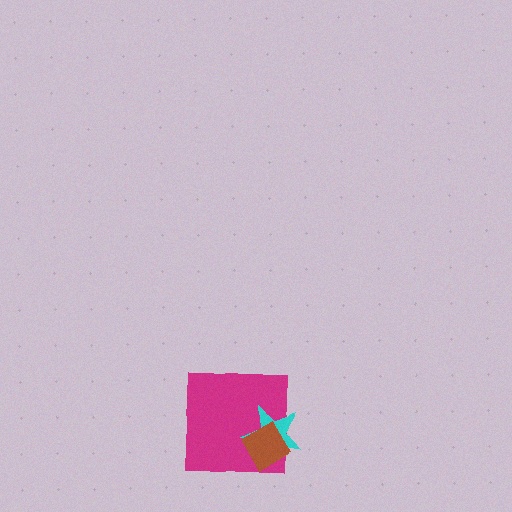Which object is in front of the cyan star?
The brown diamond is in front of the cyan star.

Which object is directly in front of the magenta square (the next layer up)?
The cyan star is directly in front of the magenta square.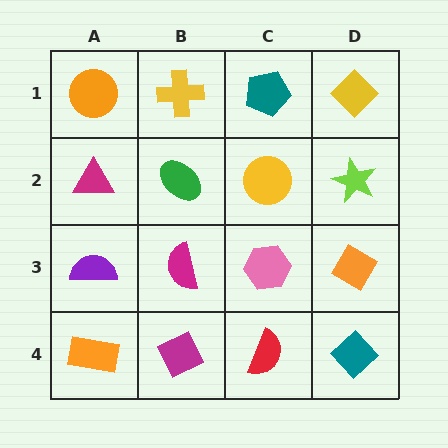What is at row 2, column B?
A green ellipse.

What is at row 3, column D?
An orange diamond.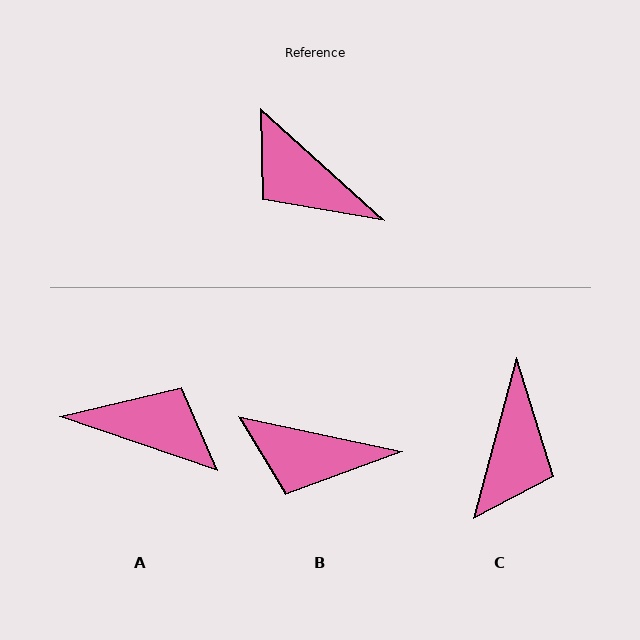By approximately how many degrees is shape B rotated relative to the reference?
Approximately 30 degrees counter-clockwise.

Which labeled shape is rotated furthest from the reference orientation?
A, about 157 degrees away.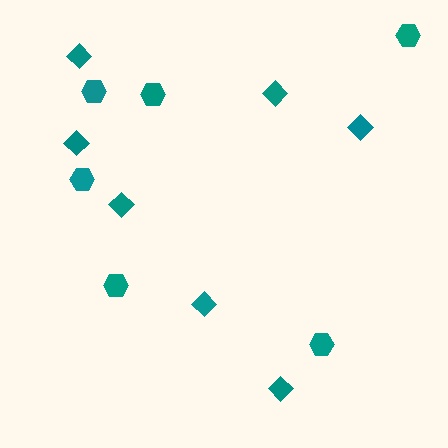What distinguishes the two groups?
There are 2 groups: one group of hexagons (6) and one group of diamonds (7).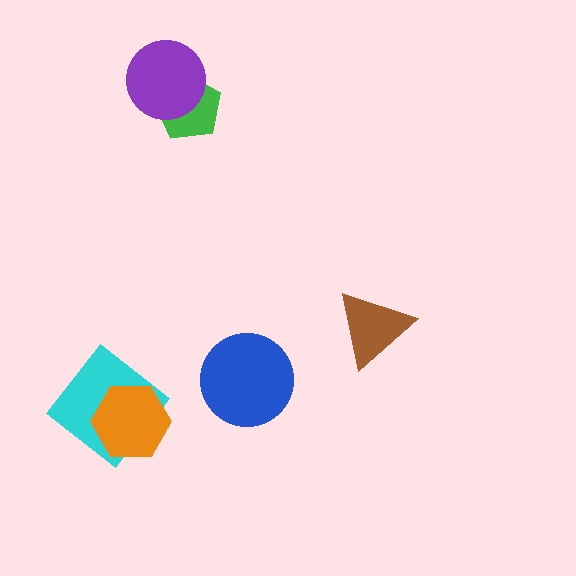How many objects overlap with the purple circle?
1 object overlaps with the purple circle.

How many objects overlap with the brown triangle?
0 objects overlap with the brown triangle.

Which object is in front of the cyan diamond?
The orange hexagon is in front of the cyan diamond.